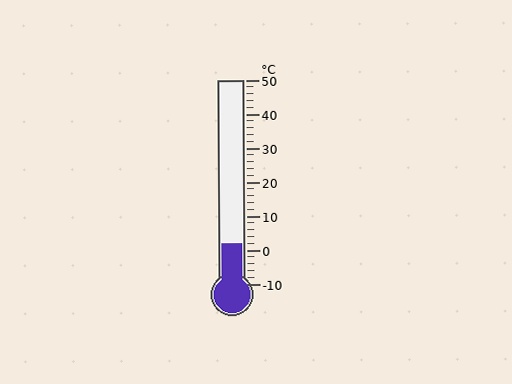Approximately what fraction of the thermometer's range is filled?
The thermometer is filled to approximately 20% of its range.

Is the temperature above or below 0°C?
The temperature is above 0°C.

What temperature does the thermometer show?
The thermometer shows approximately 2°C.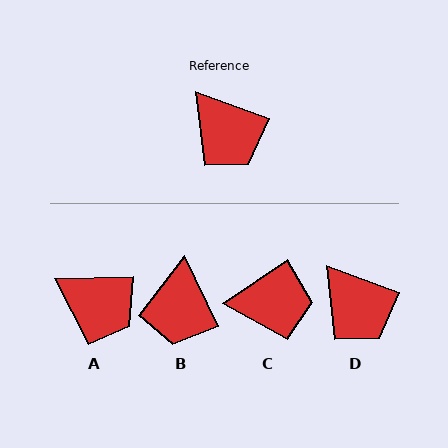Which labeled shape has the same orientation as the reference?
D.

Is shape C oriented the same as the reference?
No, it is off by about 54 degrees.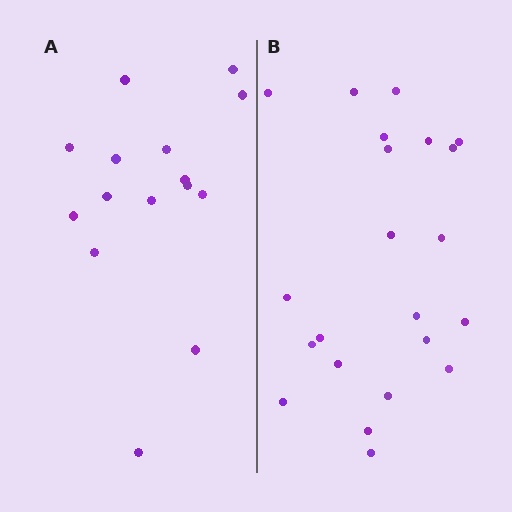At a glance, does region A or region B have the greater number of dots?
Region B (the right region) has more dots.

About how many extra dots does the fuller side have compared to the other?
Region B has roughly 8 or so more dots than region A.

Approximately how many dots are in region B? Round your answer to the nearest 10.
About 20 dots. (The exact count is 22, which rounds to 20.)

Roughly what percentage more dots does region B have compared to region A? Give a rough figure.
About 45% more.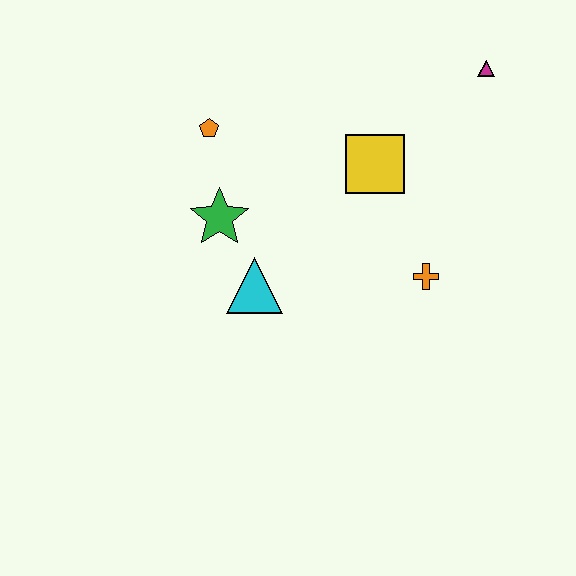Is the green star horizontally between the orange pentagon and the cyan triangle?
Yes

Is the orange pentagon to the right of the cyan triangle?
No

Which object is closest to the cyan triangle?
The green star is closest to the cyan triangle.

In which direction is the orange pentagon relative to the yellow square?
The orange pentagon is to the left of the yellow square.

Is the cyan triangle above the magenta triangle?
No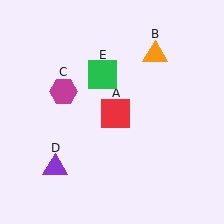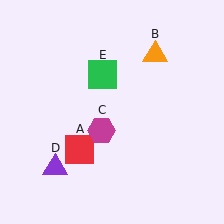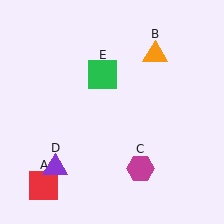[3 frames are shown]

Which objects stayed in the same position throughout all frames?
Orange triangle (object B) and purple triangle (object D) and green square (object E) remained stationary.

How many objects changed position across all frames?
2 objects changed position: red square (object A), magenta hexagon (object C).